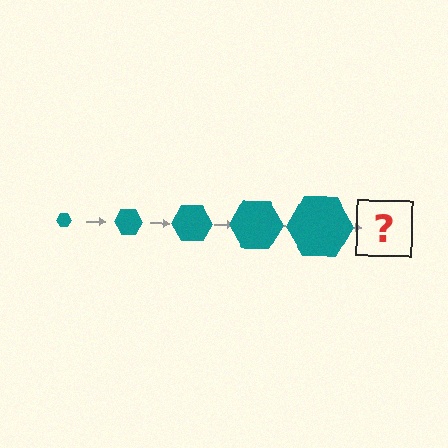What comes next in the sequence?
The next element should be a teal hexagon, larger than the previous one.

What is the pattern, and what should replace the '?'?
The pattern is that the hexagon gets progressively larger each step. The '?' should be a teal hexagon, larger than the previous one.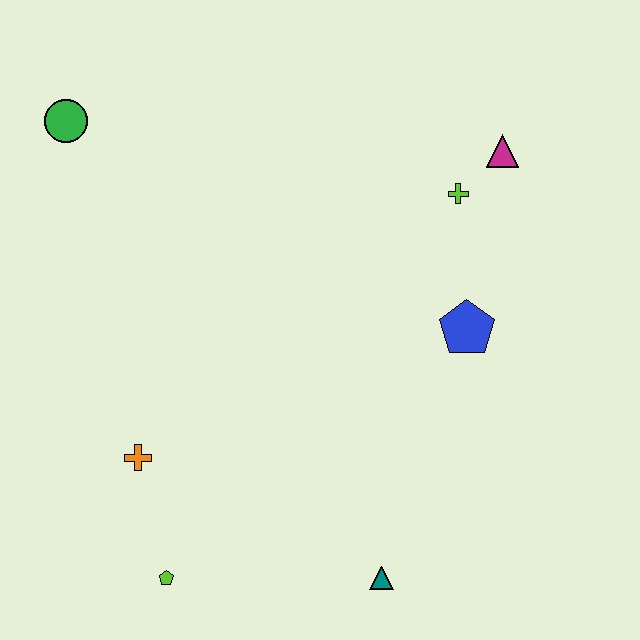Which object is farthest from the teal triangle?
The green circle is farthest from the teal triangle.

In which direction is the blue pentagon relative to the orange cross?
The blue pentagon is to the right of the orange cross.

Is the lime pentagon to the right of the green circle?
Yes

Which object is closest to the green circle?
The orange cross is closest to the green circle.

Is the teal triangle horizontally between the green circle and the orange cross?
No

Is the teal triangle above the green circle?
No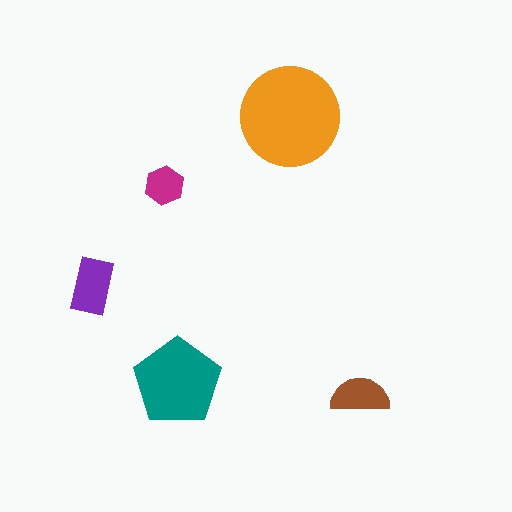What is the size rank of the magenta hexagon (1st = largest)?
5th.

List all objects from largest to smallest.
The orange circle, the teal pentagon, the purple rectangle, the brown semicircle, the magenta hexagon.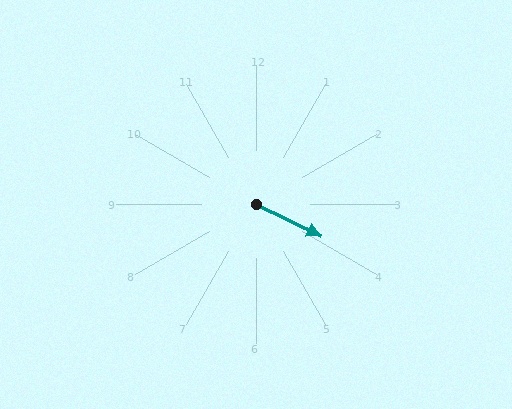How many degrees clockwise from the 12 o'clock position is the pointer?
Approximately 116 degrees.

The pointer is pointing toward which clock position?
Roughly 4 o'clock.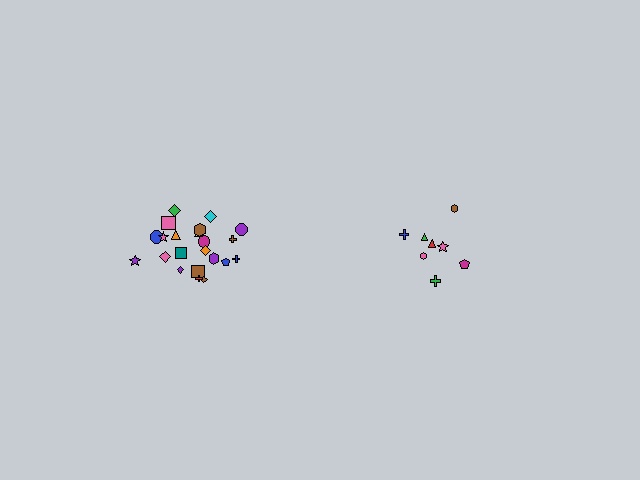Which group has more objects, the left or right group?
The left group.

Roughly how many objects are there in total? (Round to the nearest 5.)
Roughly 30 objects in total.